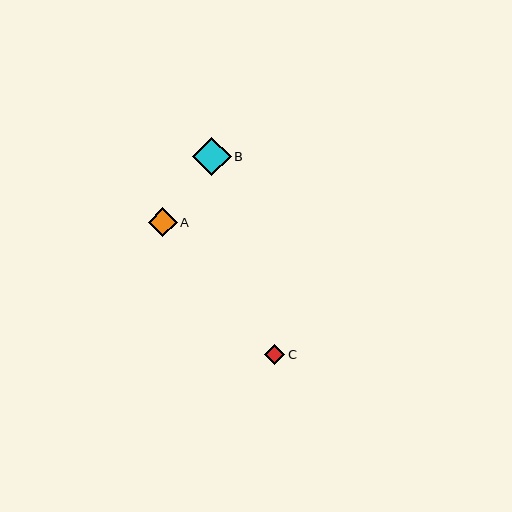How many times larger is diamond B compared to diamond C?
Diamond B is approximately 1.9 times the size of diamond C.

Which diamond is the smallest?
Diamond C is the smallest with a size of approximately 20 pixels.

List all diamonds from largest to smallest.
From largest to smallest: B, A, C.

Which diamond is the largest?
Diamond B is the largest with a size of approximately 39 pixels.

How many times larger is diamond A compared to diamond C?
Diamond A is approximately 1.4 times the size of diamond C.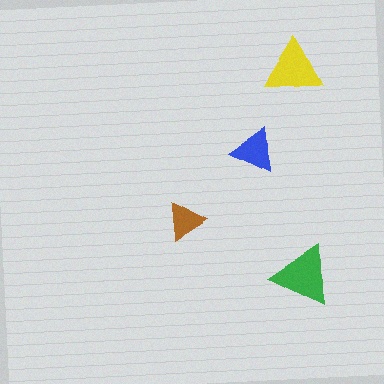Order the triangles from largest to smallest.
the green one, the yellow one, the blue one, the brown one.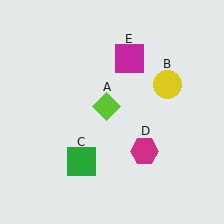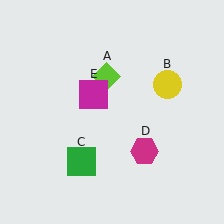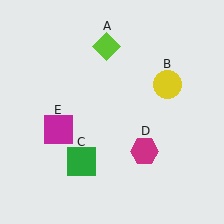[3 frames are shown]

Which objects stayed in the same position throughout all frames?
Yellow circle (object B) and green square (object C) and magenta hexagon (object D) remained stationary.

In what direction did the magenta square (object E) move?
The magenta square (object E) moved down and to the left.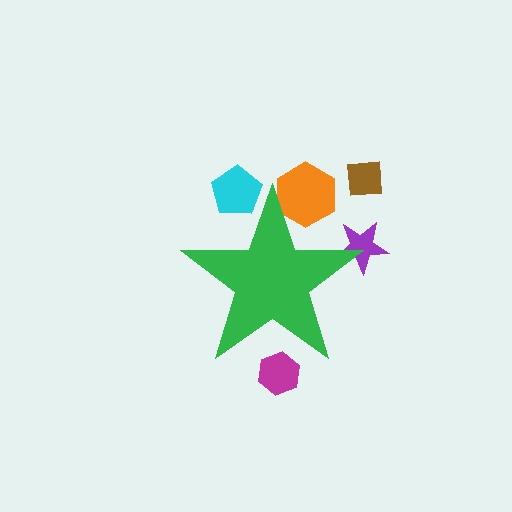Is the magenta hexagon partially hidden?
Yes, the magenta hexagon is partially hidden behind the green star.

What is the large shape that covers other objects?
A green star.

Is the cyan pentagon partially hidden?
Yes, the cyan pentagon is partially hidden behind the green star.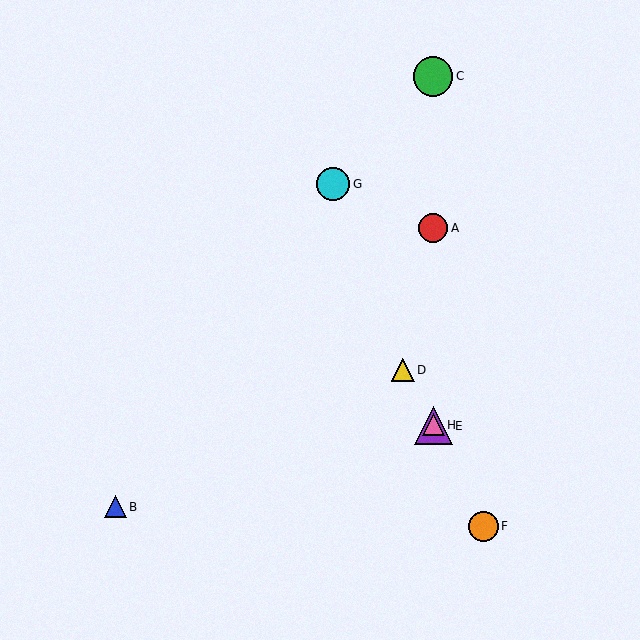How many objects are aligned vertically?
4 objects (A, C, E, H) are aligned vertically.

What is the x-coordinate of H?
Object H is at x≈433.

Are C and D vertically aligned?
No, C is at x≈433 and D is at x≈403.